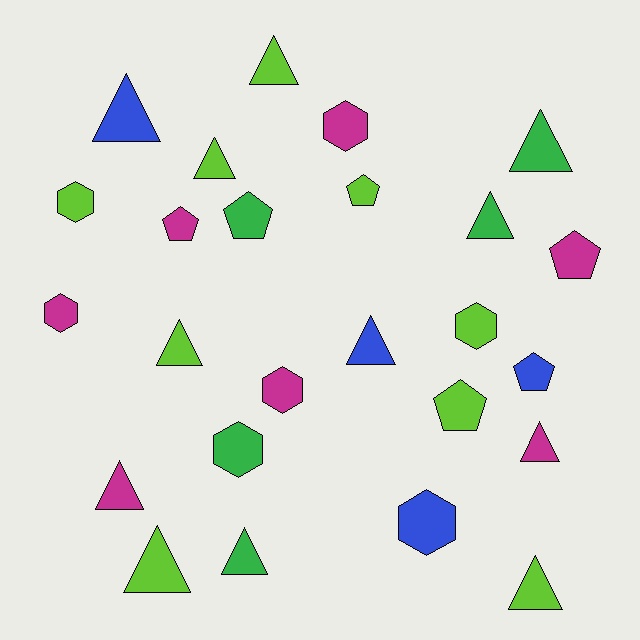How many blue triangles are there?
There are 2 blue triangles.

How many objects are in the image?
There are 25 objects.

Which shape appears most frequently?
Triangle, with 12 objects.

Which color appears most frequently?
Lime, with 9 objects.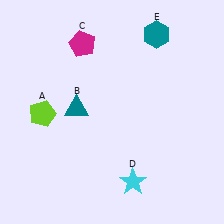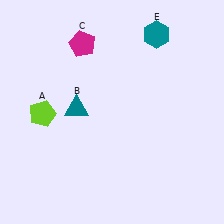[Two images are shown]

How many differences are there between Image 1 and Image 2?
There is 1 difference between the two images.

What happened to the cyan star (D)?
The cyan star (D) was removed in Image 2. It was in the bottom-right area of Image 1.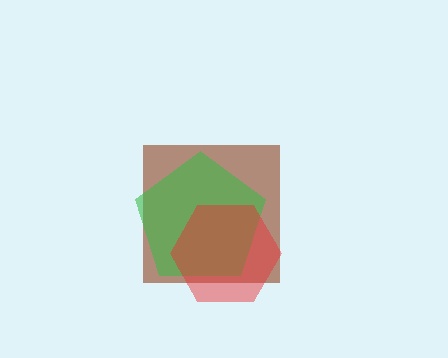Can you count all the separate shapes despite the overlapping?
Yes, there are 3 separate shapes.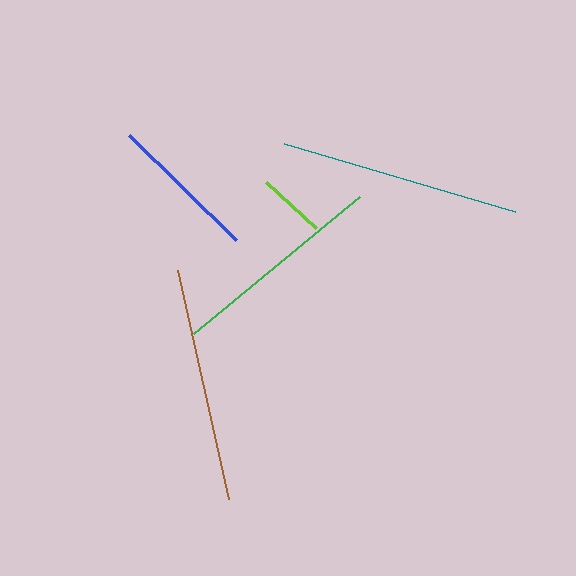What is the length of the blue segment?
The blue segment is approximately 149 pixels long.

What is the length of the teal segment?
The teal segment is approximately 241 pixels long.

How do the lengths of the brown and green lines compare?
The brown and green lines are approximately the same length.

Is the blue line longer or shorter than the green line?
The green line is longer than the blue line.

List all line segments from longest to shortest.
From longest to shortest: teal, brown, green, blue, lime.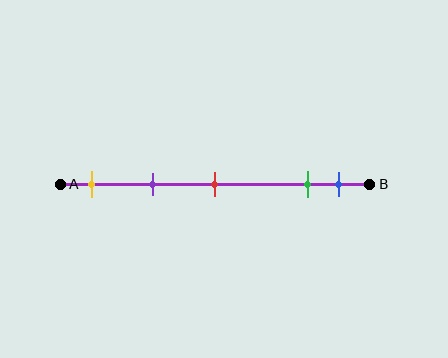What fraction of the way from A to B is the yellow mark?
The yellow mark is approximately 10% (0.1) of the way from A to B.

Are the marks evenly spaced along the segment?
No, the marks are not evenly spaced.